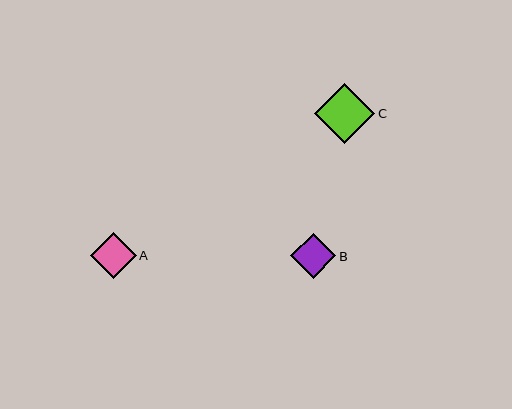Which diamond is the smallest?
Diamond B is the smallest with a size of approximately 45 pixels.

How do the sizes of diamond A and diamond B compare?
Diamond A and diamond B are approximately the same size.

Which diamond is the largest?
Diamond C is the largest with a size of approximately 60 pixels.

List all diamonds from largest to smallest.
From largest to smallest: C, A, B.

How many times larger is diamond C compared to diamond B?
Diamond C is approximately 1.3 times the size of diamond B.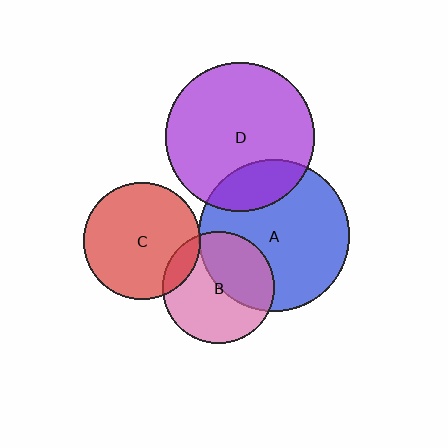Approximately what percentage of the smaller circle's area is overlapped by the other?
Approximately 10%.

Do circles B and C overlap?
Yes.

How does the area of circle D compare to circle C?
Approximately 1.6 times.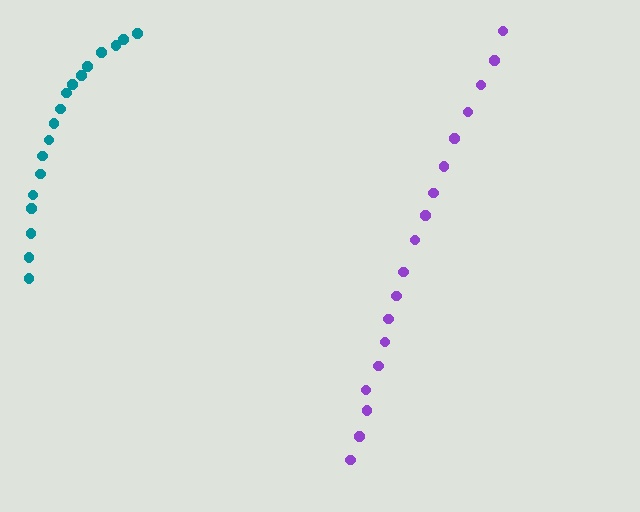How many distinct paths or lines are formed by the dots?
There are 2 distinct paths.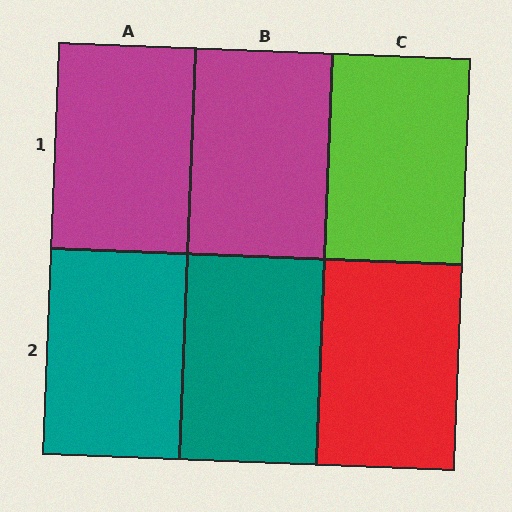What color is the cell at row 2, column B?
Teal.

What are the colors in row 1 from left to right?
Magenta, magenta, lime.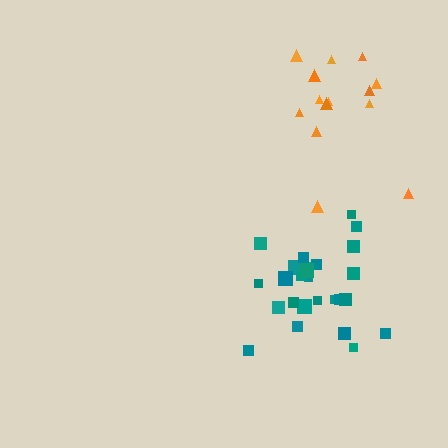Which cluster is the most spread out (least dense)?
Orange.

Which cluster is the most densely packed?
Teal.